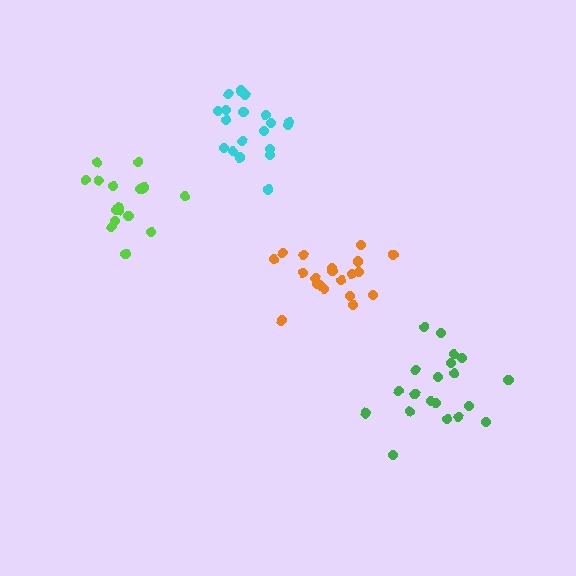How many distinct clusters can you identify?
There are 4 distinct clusters.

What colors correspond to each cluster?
The clusters are colored: green, lime, cyan, orange.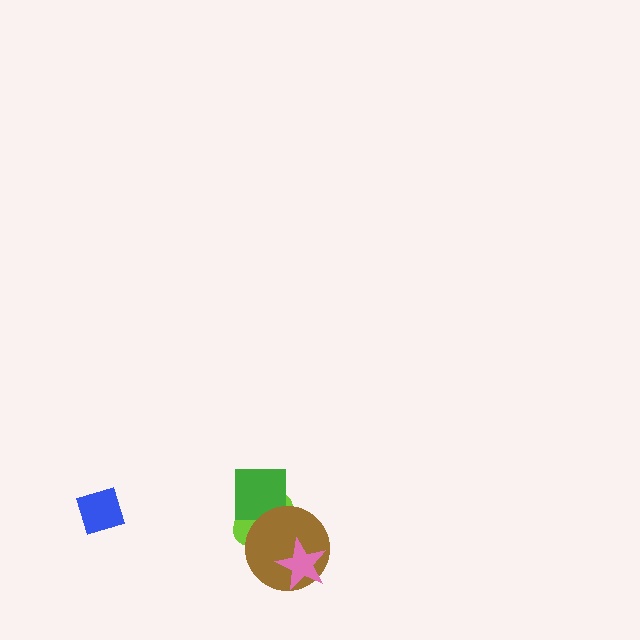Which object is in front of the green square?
The brown circle is in front of the green square.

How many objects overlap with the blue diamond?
0 objects overlap with the blue diamond.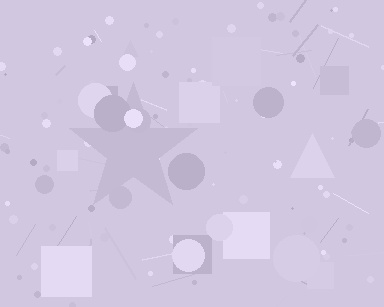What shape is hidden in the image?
A star is hidden in the image.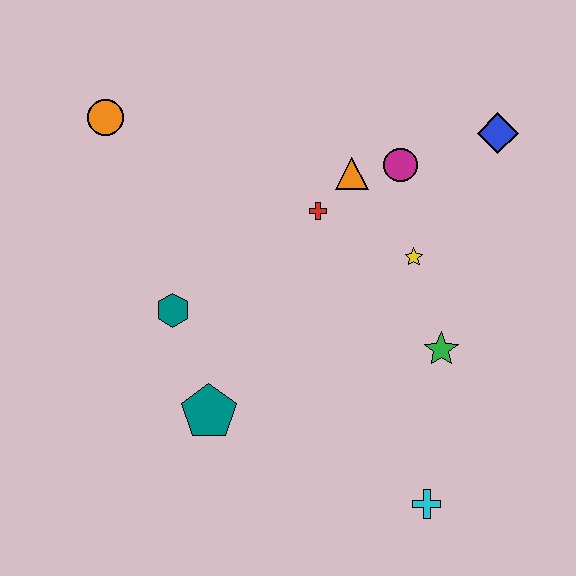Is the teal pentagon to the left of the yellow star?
Yes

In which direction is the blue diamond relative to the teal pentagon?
The blue diamond is to the right of the teal pentagon.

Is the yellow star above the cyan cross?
Yes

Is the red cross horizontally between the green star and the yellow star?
No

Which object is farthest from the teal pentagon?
The blue diamond is farthest from the teal pentagon.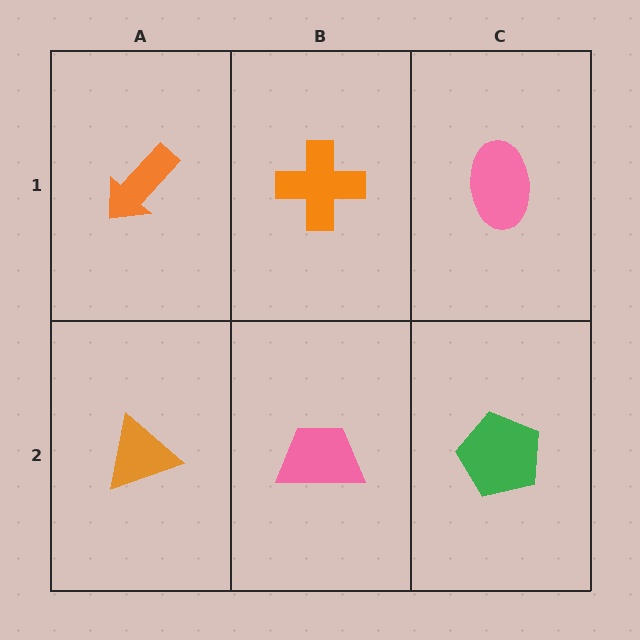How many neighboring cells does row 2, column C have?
2.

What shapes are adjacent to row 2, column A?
An orange arrow (row 1, column A), a pink trapezoid (row 2, column B).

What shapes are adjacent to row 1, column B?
A pink trapezoid (row 2, column B), an orange arrow (row 1, column A), a pink ellipse (row 1, column C).